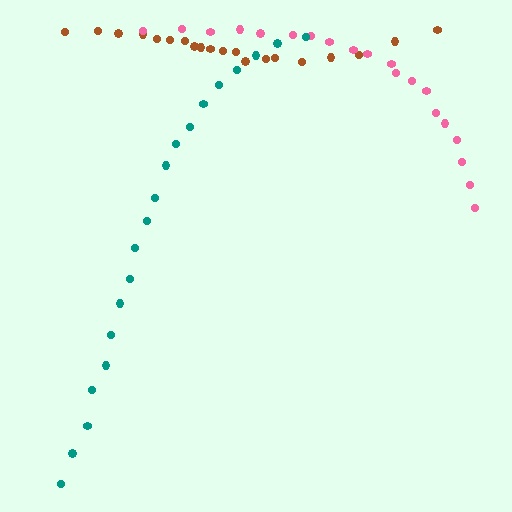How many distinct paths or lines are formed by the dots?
There are 3 distinct paths.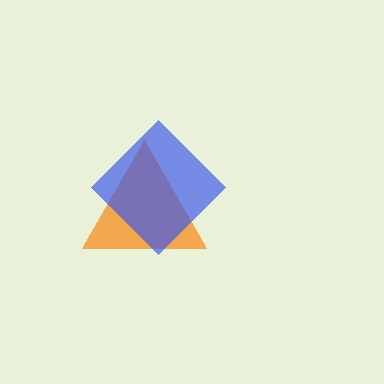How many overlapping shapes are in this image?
There are 2 overlapping shapes in the image.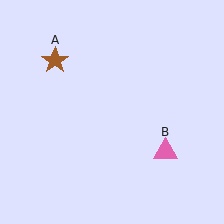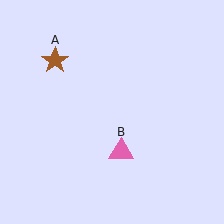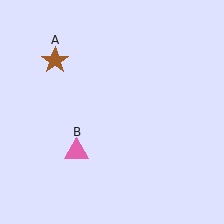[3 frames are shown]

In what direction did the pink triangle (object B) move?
The pink triangle (object B) moved left.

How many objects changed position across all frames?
1 object changed position: pink triangle (object B).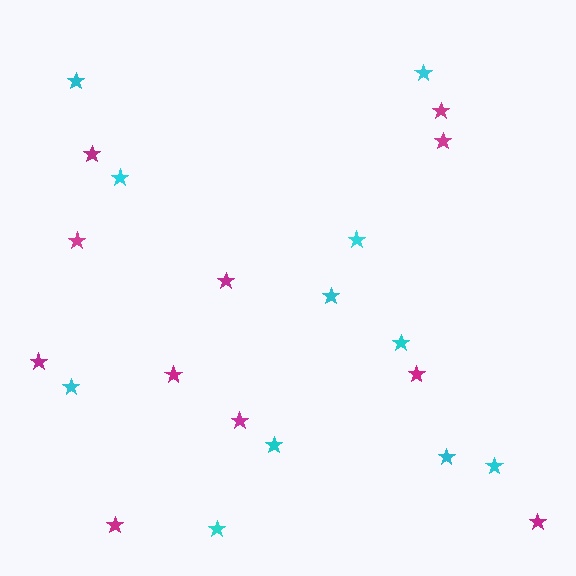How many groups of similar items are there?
There are 2 groups: one group of magenta stars (11) and one group of cyan stars (11).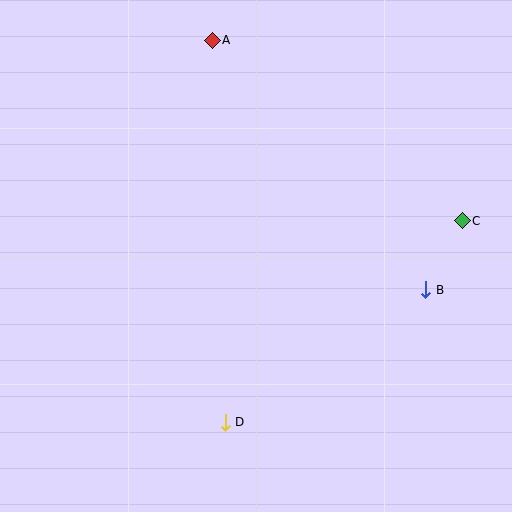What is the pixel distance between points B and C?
The distance between B and C is 78 pixels.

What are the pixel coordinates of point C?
Point C is at (462, 221).